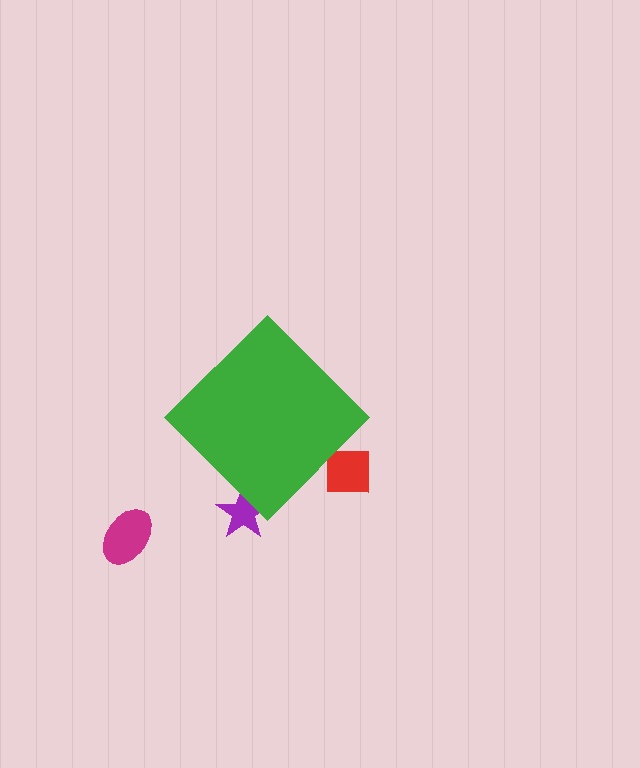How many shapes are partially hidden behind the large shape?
2 shapes are partially hidden.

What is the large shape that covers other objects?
A green diamond.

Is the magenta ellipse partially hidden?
No, the magenta ellipse is fully visible.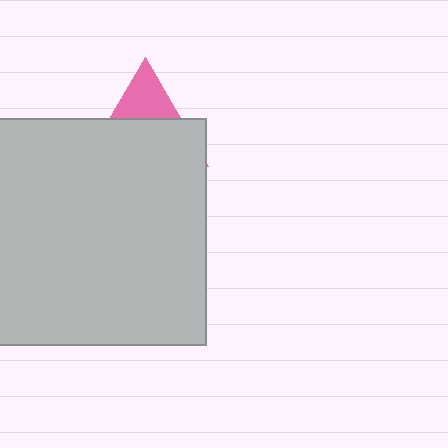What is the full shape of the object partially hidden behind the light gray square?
The partially hidden object is a pink triangle.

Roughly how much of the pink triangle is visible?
A small part of it is visible (roughly 30%).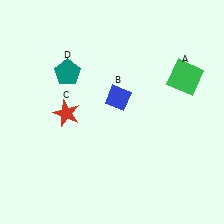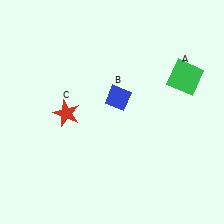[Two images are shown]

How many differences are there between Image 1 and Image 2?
There is 1 difference between the two images.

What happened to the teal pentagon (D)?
The teal pentagon (D) was removed in Image 2. It was in the top-left area of Image 1.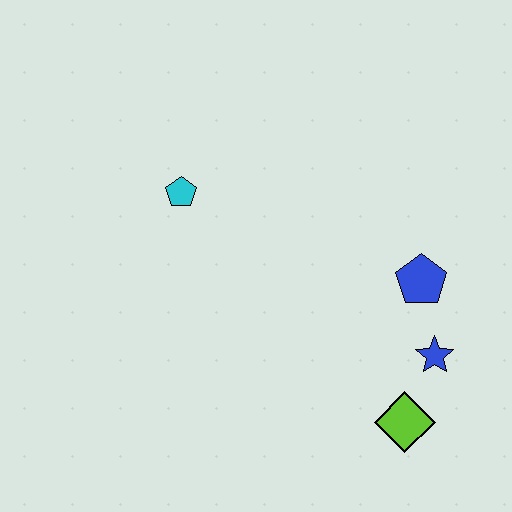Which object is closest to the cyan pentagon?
The blue pentagon is closest to the cyan pentagon.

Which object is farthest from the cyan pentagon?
The lime diamond is farthest from the cyan pentagon.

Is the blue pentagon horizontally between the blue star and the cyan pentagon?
Yes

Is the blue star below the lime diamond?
No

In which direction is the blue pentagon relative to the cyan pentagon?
The blue pentagon is to the right of the cyan pentagon.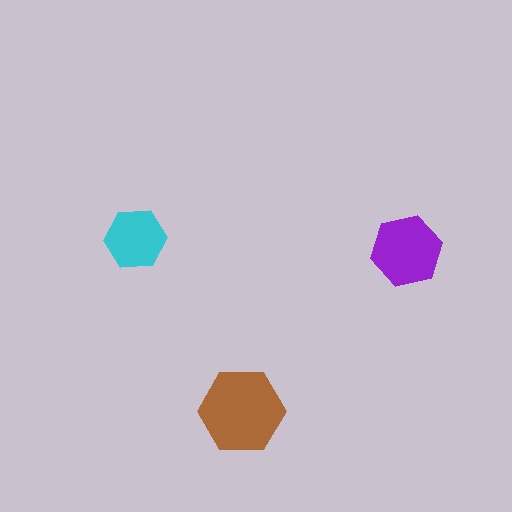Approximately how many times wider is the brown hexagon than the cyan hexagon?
About 1.5 times wider.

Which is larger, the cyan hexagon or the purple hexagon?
The purple one.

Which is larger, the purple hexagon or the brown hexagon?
The brown one.